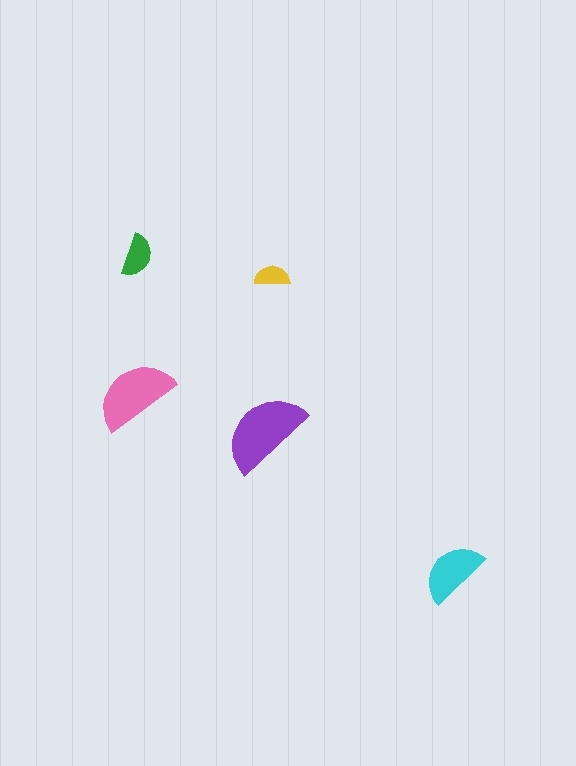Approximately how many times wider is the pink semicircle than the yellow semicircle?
About 2.5 times wider.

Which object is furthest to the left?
The pink semicircle is leftmost.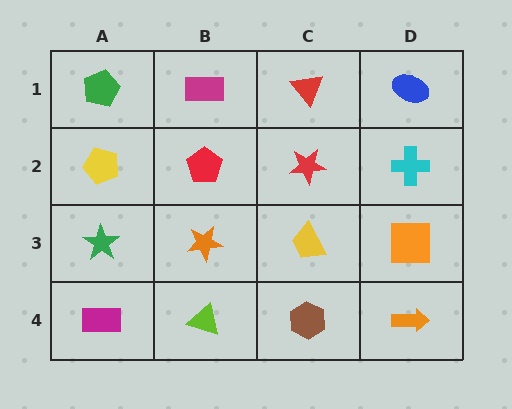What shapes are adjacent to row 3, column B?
A red pentagon (row 2, column B), a lime triangle (row 4, column B), a green star (row 3, column A), a yellow trapezoid (row 3, column C).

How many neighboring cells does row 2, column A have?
3.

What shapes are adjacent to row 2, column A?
A green pentagon (row 1, column A), a green star (row 3, column A), a red pentagon (row 2, column B).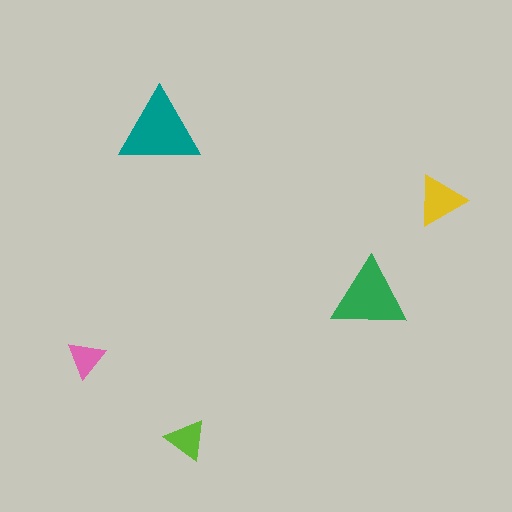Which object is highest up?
The teal triangle is topmost.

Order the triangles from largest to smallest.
the teal one, the green one, the yellow one, the lime one, the pink one.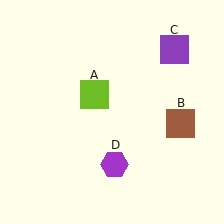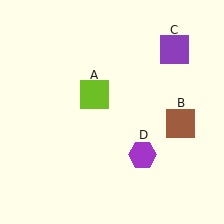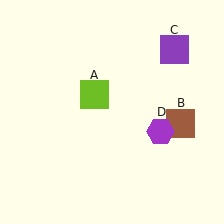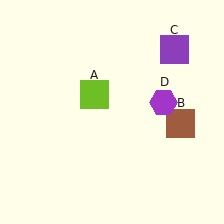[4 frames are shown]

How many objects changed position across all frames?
1 object changed position: purple hexagon (object D).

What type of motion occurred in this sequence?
The purple hexagon (object D) rotated counterclockwise around the center of the scene.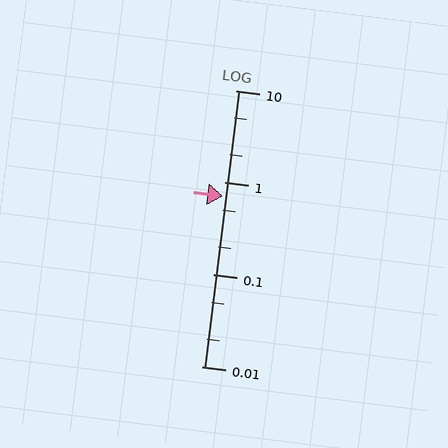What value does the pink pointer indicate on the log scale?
The pointer indicates approximately 0.71.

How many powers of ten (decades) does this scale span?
The scale spans 3 decades, from 0.01 to 10.